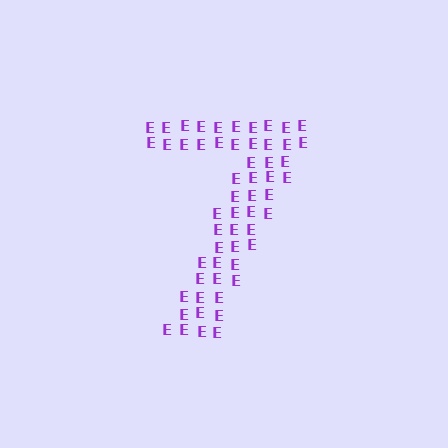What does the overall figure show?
The overall figure shows the digit 7.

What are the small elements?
The small elements are letter E's.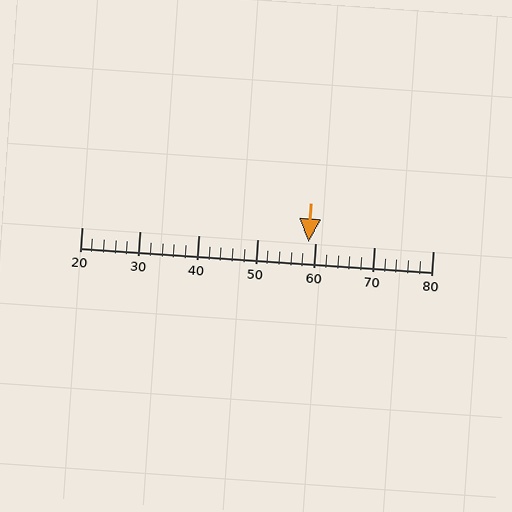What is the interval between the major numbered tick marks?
The major tick marks are spaced 10 units apart.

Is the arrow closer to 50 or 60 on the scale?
The arrow is closer to 60.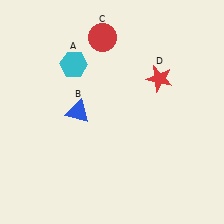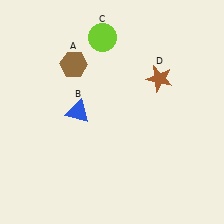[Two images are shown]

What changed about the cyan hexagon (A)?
In Image 1, A is cyan. In Image 2, it changed to brown.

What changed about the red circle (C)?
In Image 1, C is red. In Image 2, it changed to lime.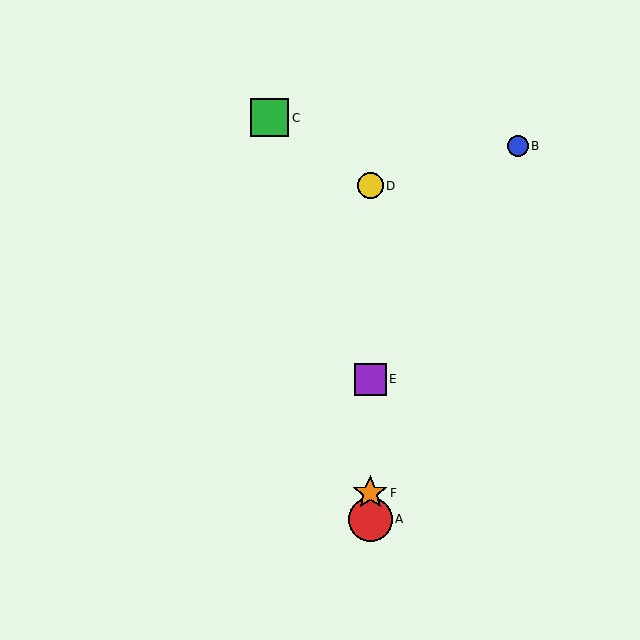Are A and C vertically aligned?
No, A is at x≈370 and C is at x≈270.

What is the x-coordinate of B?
Object B is at x≈518.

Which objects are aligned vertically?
Objects A, D, E, F are aligned vertically.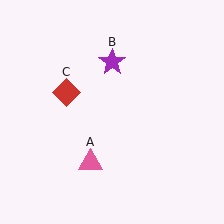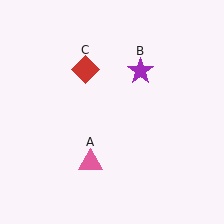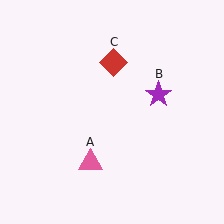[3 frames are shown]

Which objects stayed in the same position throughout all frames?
Pink triangle (object A) remained stationary.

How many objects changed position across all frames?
2 objects changed position: purple star (object B), red diamond (object C).